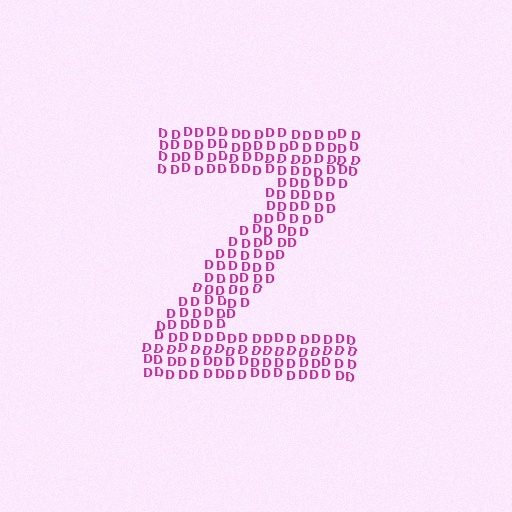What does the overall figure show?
The overall figure shows the letter Z.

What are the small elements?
The small elements are letter D's.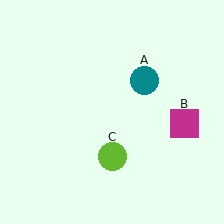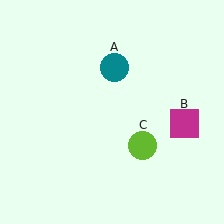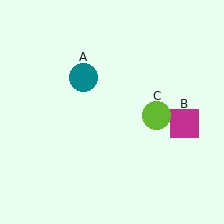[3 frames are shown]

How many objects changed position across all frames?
2 objects changed position: teal circle (object A), lime circle (object C).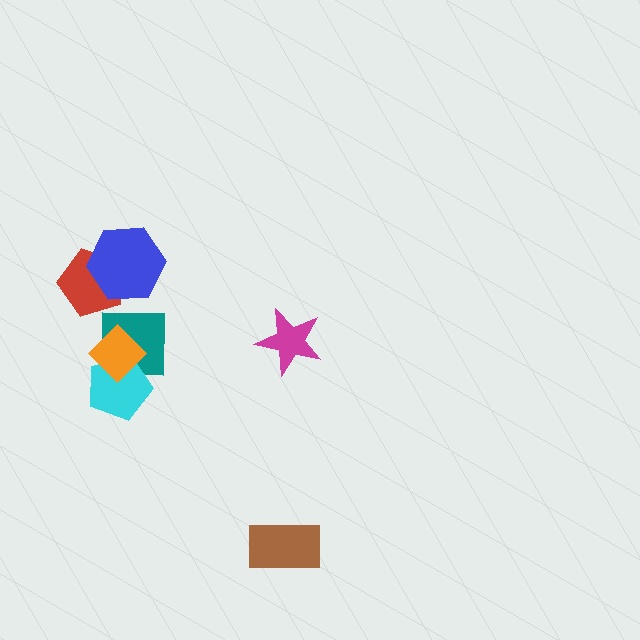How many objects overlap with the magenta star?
0 objects overlap with the magenta star.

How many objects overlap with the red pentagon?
1 object overlaps with the red pentagon.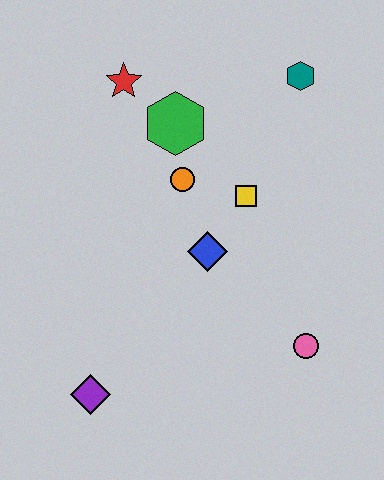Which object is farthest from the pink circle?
The red star is farthest from the pink circle.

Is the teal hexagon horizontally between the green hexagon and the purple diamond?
No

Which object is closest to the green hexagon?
The orange circle is closest to the green hexagon.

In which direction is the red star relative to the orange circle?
The red star is above the orange circle.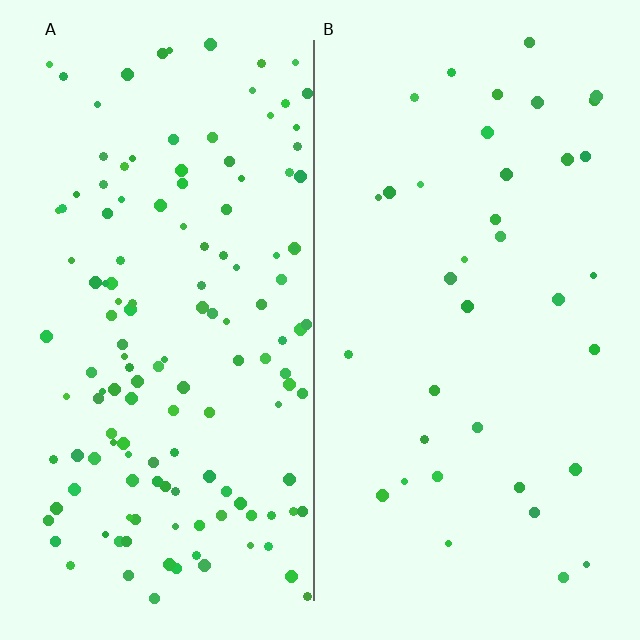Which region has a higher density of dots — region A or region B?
A (the left).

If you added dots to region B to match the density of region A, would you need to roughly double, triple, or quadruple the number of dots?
Approximately quadruple.